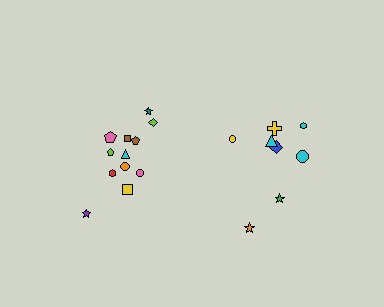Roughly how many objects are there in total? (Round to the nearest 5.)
Roughly 20 objects in total.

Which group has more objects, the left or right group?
The left group.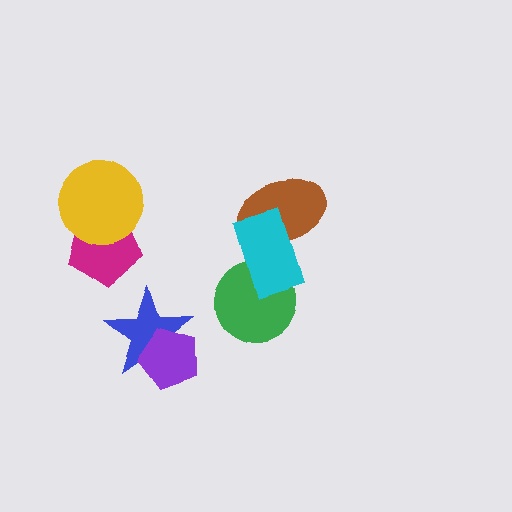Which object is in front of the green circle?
The cyan rectangle is in front of the green circle.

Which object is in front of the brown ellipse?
The cyan rectangle is in front of the brown ellipse.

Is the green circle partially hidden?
Yes, it is partially covered by another shape.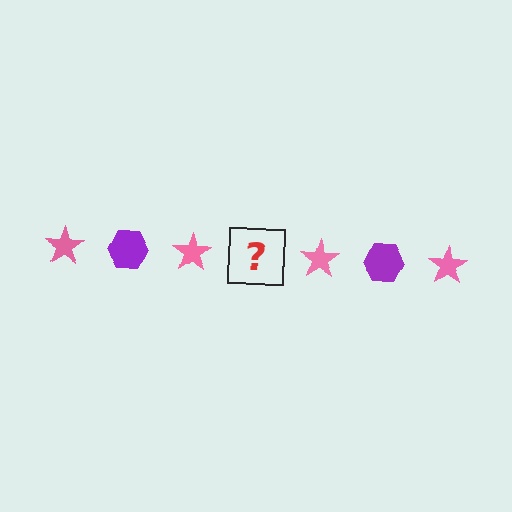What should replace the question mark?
The question mark should be replaced with a purple hexagon.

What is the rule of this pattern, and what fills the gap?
The rule is that the pattern alternates between pink star and purple hexagon. The gap should be filled with a purple hexagon.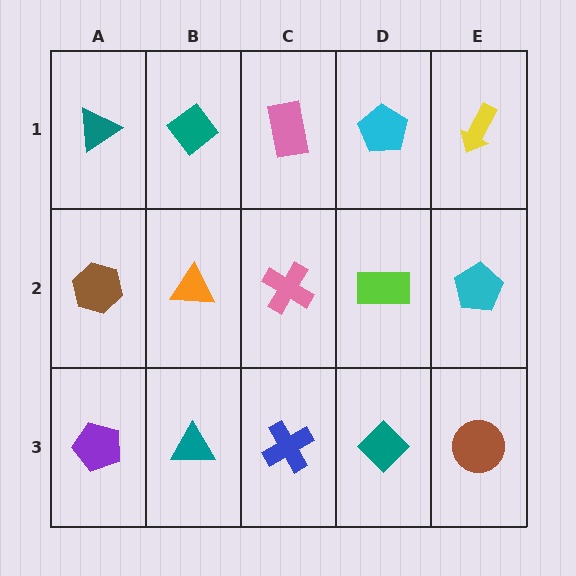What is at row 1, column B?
A teal diamond.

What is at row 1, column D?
A cyan pentagon.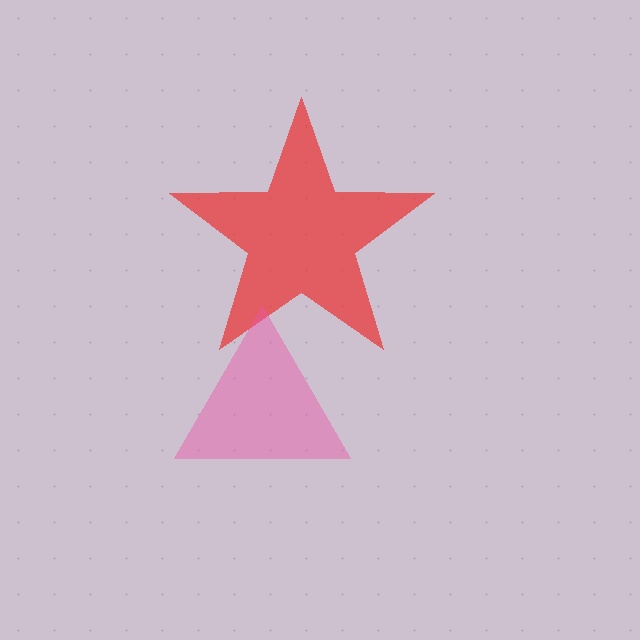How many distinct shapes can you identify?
There are 2 distinct shapes: a red star, a pink triangle.